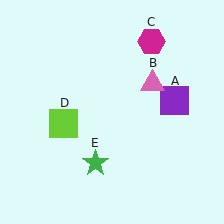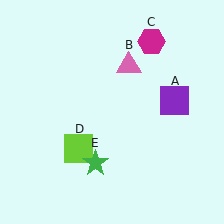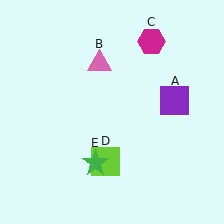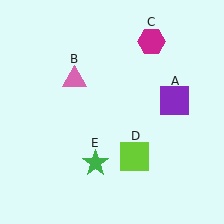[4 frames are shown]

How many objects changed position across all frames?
2 objects changed position: pink triangle (object B), lime square (object D).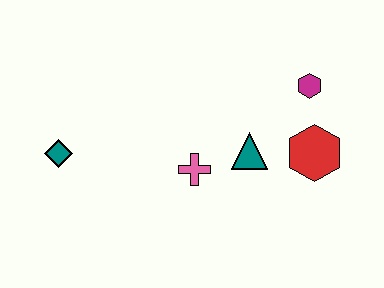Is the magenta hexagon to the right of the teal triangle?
Yes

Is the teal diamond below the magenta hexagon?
Yes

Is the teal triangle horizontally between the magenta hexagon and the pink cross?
Yes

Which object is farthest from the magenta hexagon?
The teal diamond is farthest from the magenta hexagon.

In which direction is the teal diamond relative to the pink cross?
The teal diamond is to the left of the pink cross.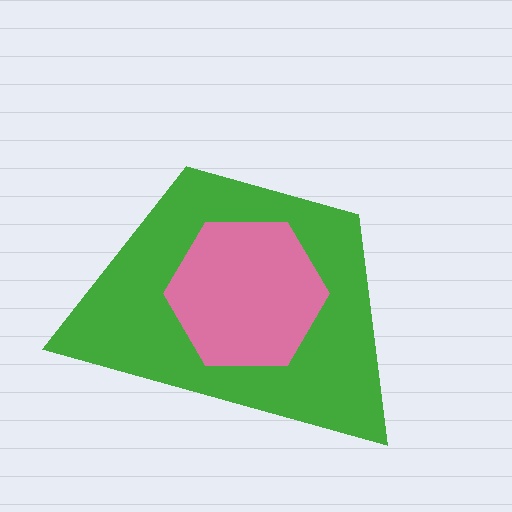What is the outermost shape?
The green trapezoid.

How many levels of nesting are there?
2.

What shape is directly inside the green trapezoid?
The pink hexagon.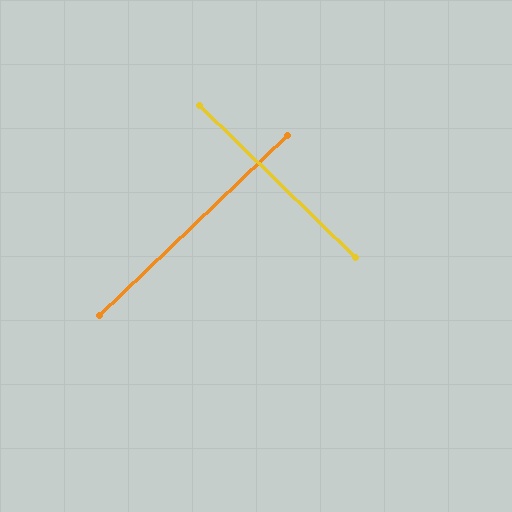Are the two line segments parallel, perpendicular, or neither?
Perpendicular — they meet at approximately 88°.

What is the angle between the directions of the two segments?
Approximately 88 degrees.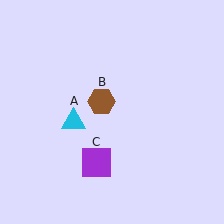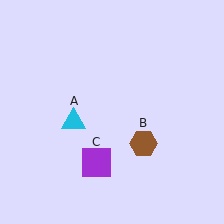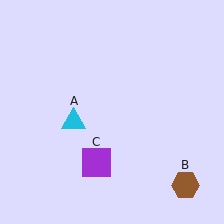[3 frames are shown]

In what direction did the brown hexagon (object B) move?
The brown hexagon (object B) moved down and to the right.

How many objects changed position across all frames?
1 object changed position: brown hexagon (object B).